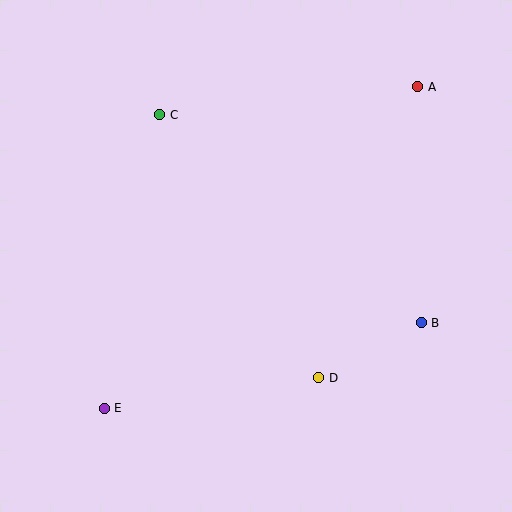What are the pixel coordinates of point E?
Point E is at (104, 408).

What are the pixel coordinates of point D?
Point D is at (319, 378).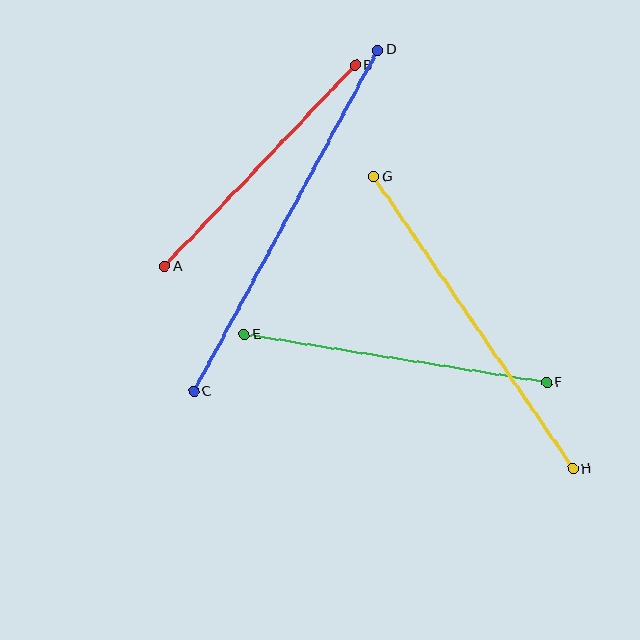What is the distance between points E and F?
The distance is approximately 306 pixels.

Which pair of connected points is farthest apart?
Points C and D are farthest apart.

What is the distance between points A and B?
The distance is approximately 277 pixels.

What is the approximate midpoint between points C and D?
The midpoint is at approximately (286, 221) pixels.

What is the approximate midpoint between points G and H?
The midpoint is at approximately (473, 323) pixels.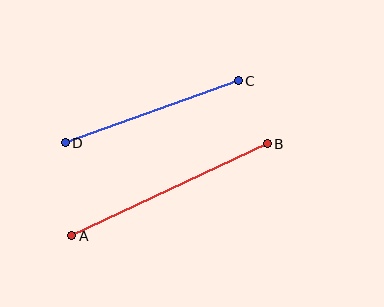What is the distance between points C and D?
The distance is approximately 183 pixels.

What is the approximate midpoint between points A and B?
The midpoint is at approximately (170, 190) pixels.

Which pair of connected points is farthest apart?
Points A and B are farthest apart.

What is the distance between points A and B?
The distance is approximately 216 pixels.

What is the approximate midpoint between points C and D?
The midpoint is at approximately (152, 112) pixels.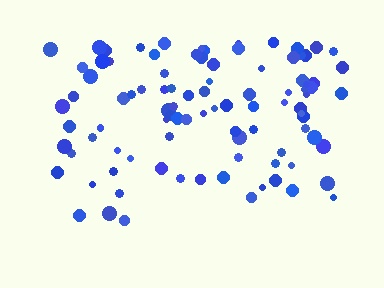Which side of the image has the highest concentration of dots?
The top.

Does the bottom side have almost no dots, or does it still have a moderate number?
Still a moderate number, just noticeably fewer than the top.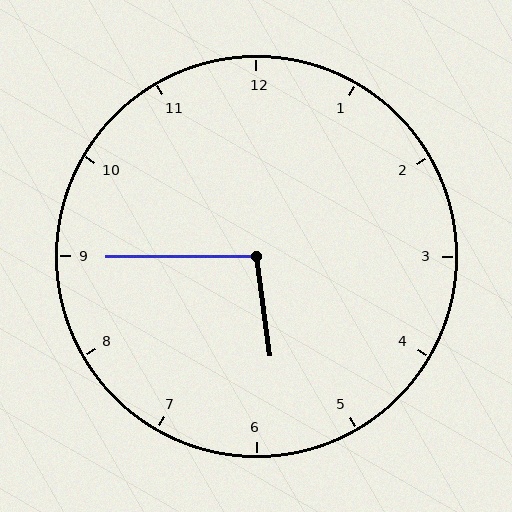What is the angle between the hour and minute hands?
Approximately 98 degrees.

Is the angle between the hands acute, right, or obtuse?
It is obtuse.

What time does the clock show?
5:45.